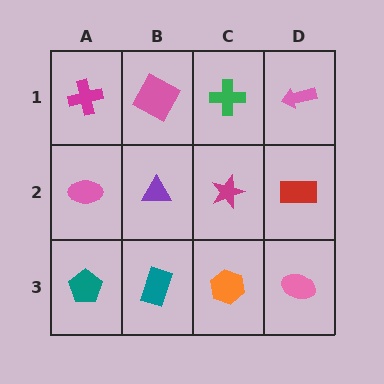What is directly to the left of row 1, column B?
A magenta cross.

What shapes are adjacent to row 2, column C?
A green cross (row 1, column C), an orange hexagon (row 3, column C), a purple triangle (row 2, column B), a red rectangle (row 2, column D).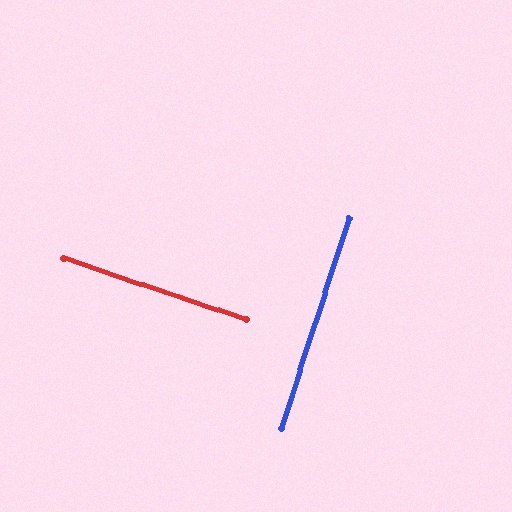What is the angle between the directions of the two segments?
Approximately 89 degrees.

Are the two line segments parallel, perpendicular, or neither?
Perpendicular — they meet at approximately 89°.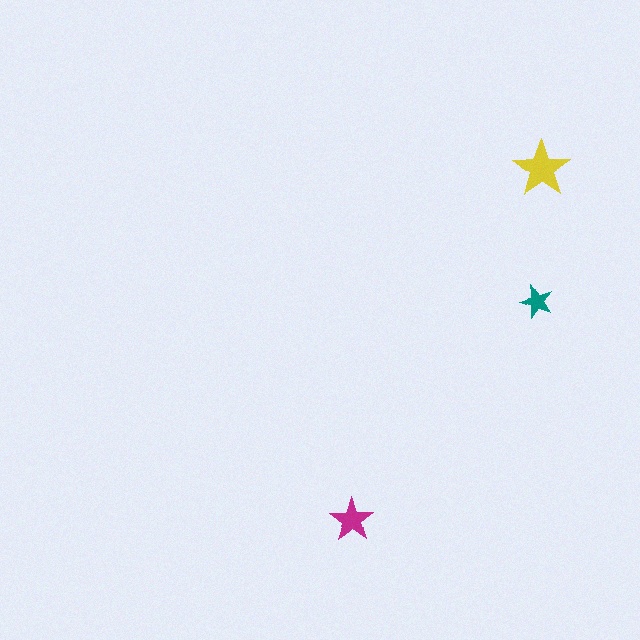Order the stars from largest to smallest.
the yellow one, the magenta one, the teal one.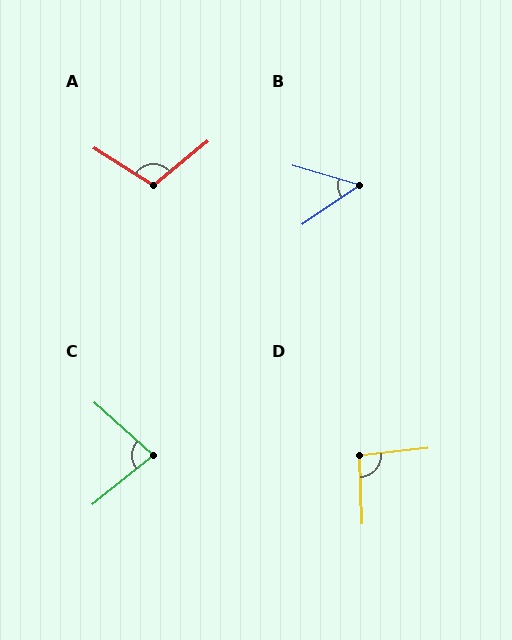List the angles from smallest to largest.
B (51°), C (81°), D (95°), A (108°).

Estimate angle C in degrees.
Approximately 81 degrees.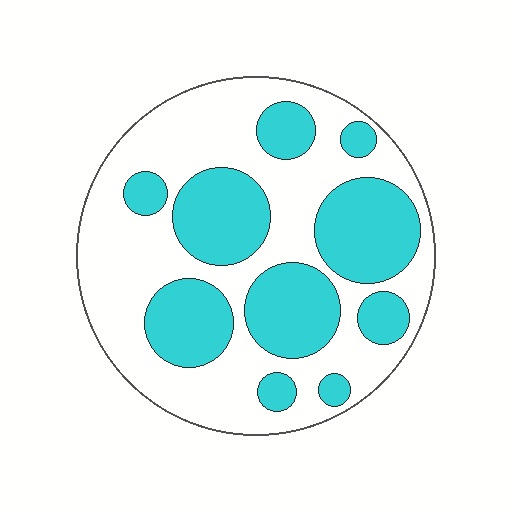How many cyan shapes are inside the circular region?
10.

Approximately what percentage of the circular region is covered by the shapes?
Approximately 40%.